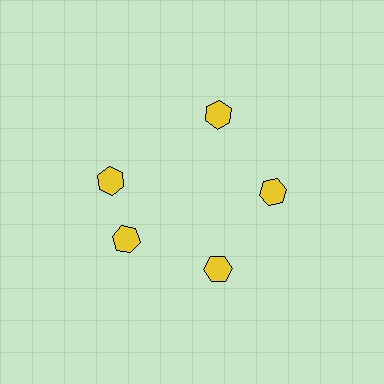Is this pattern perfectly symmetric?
No. The 5 yellow hexagons are arranged in a ring, but one element near the 10 o'clock position is rotated out of alignment along the ring, breaking the 5-fold rotational symmetry.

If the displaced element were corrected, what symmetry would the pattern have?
It would have 5-fold rotational symmetry — the pattern would map onto itself every 72 degrees.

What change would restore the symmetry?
The symmetry would be restored by rotating it back into even spacing with its neighbors so that all 5 hexagons sit at equal angles and equal distance from the center.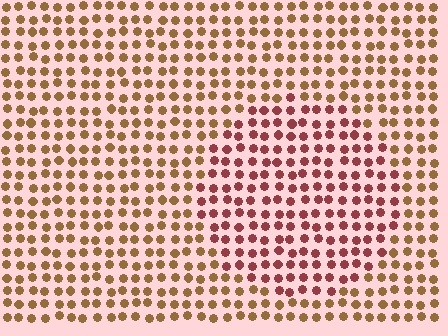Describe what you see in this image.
The image is filled with small brown elements in a uniform arrangement. A circle-shaped region is visible where the elements are tinted to a slightly different hue, forming a subtle color boundary.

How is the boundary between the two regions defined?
The boundary is defined purely by a slight shift in hue (about 40 degrees). Spacing, size, and orientation are identical on both sides.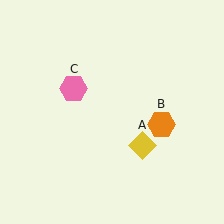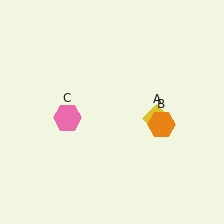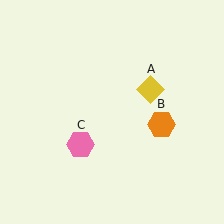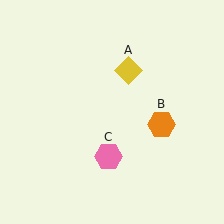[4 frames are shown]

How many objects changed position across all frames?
2 objects changed position: yellow diamond (object A), pink hexagon (object C).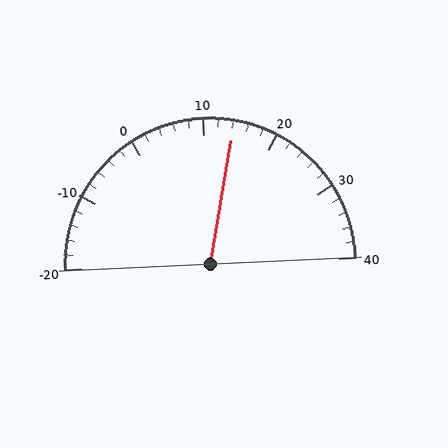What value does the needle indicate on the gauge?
The needle indicates approximately 14.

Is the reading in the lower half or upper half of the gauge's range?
The reading is in the upper half of the range (-20 to 40).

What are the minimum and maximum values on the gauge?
The gauge ranges from -20 to 40.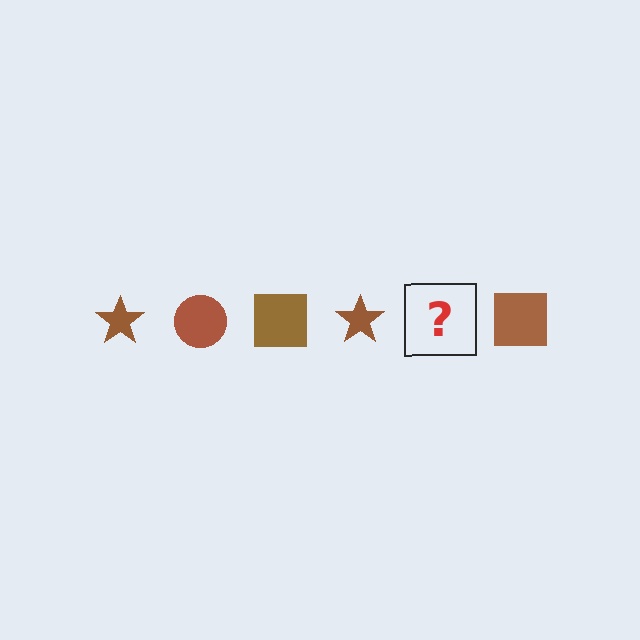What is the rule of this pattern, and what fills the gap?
The rule is that the pattern cycles through star, circle, square shapes in brown. The gap should be filled with a brown circle.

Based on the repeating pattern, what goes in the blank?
The blank should be a brown circle.